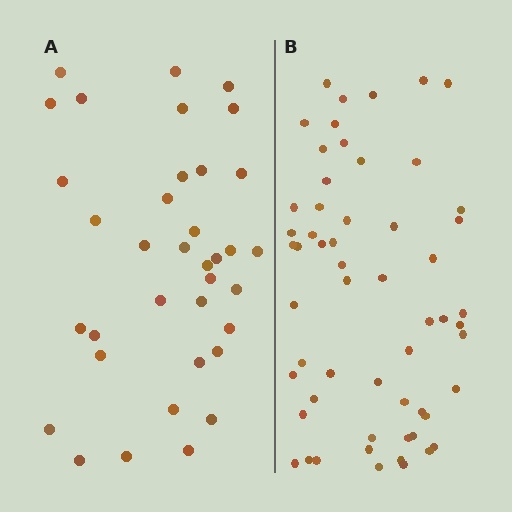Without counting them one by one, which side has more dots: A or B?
Region B (the right region) has more dots.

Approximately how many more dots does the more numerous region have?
Region B has approximately 20 more dots than region A.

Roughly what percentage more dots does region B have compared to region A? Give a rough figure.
About 60% more.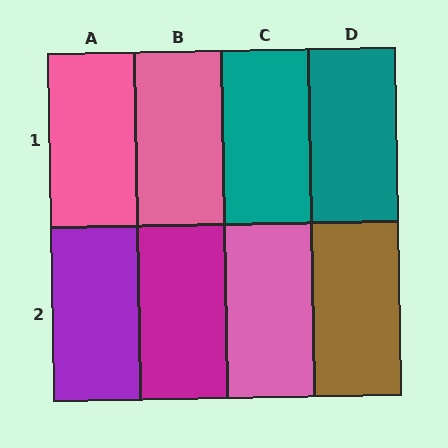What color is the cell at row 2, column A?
Purple.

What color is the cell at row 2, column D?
Brown.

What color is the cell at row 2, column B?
Magenta.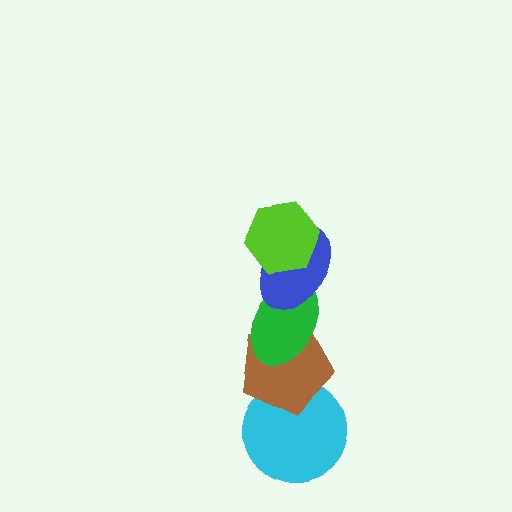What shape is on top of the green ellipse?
The blue ellipse is on top of the green ellipse.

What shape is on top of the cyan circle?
The brown pentagon is on top of the cyan circle.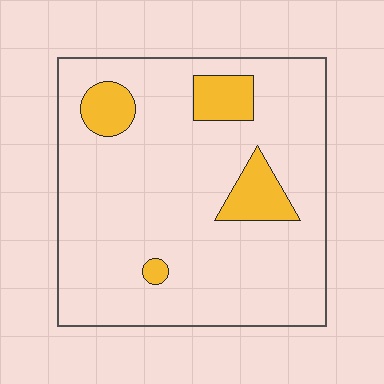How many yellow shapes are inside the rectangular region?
4.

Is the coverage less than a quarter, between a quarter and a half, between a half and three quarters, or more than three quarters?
Less than a quarter.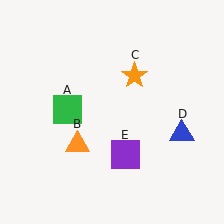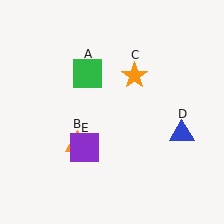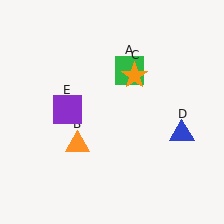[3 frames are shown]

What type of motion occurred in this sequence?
The green square (object A), purple square (object E) rotated clockwise around the center of the scene.